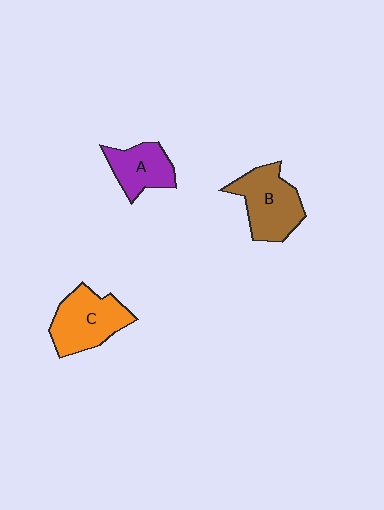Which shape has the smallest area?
Shape A (purple).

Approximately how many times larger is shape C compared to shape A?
Approximately 1.4 times.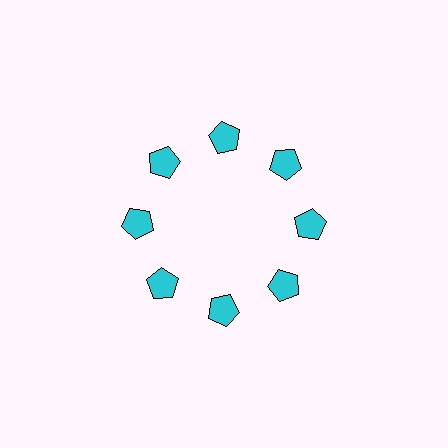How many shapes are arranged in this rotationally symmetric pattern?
There are 8 shapes, arranged in 8 groups of 1.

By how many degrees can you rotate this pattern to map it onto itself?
The pattern maps onto itself every 45 degrees of rotation.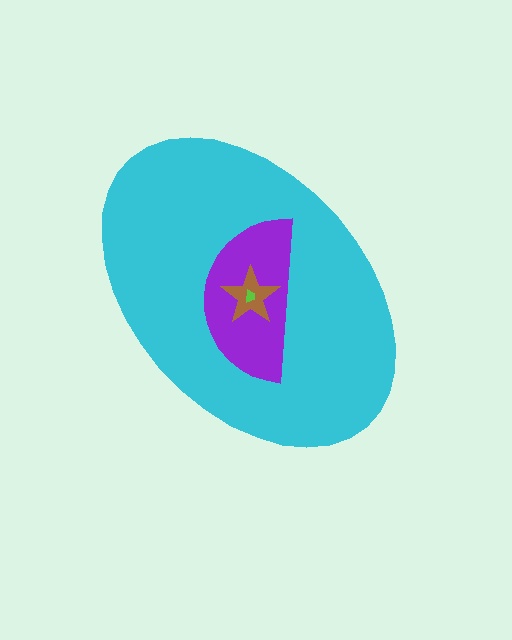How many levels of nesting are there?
4.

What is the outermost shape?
The cyan ellipse.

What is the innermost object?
The lime trapezoid.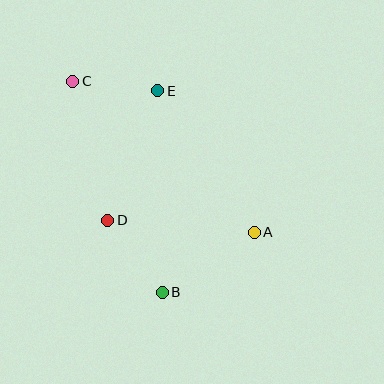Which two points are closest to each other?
Points C and E are closest to each other.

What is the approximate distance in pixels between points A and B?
The distance between A and B is approximately 110 pixels.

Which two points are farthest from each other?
Points A and C are farthest from each other.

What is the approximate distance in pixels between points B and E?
The distance between B and E is approximately 202 pixels.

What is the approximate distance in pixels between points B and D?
The distance between B and D is approximately 90 pixels.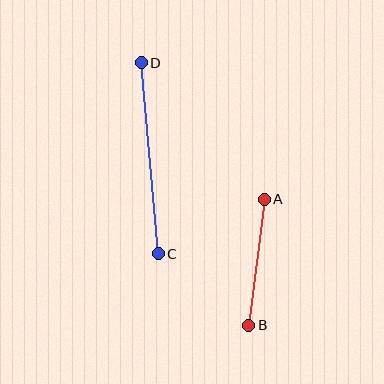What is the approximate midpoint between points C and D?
The midpoint is at approximately (150, 158) pixels.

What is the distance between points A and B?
The distance is approximately 127 pixels.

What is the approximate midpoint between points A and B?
The midpoint is at approximately (257, 262) pixels.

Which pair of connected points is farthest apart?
Points C and D are farthest apart.